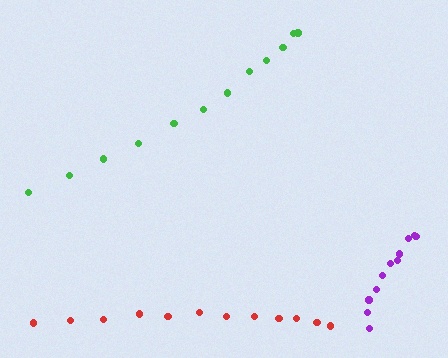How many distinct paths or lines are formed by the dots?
There are 3 distinct paths.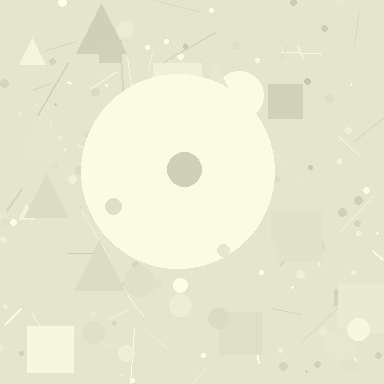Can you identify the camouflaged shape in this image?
The camouflaged shape is a circle.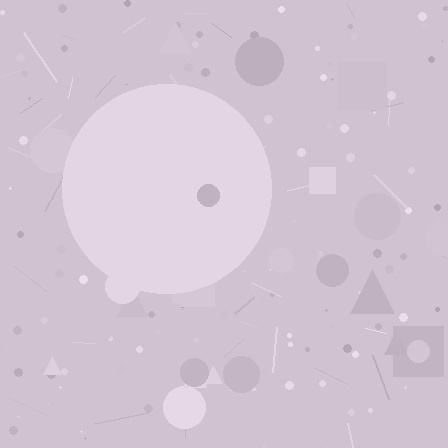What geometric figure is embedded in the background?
A circle is embedded in the background.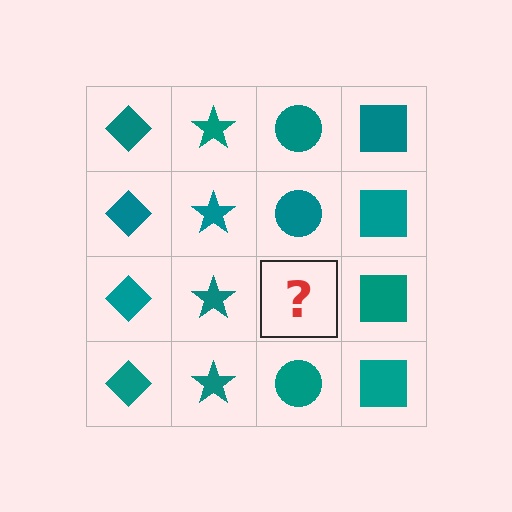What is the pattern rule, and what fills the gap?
The rule is that each column has a consistent shape. The gap should be filled with a teal circle.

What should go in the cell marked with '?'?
The missing cell should contain a teal circle.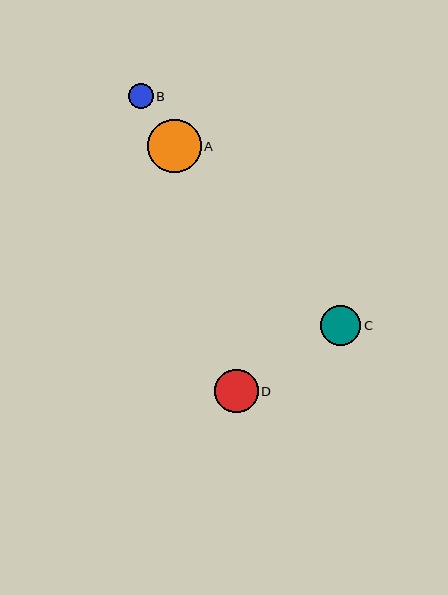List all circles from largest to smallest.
From largest to smallest: A, D, C, B.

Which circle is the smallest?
Circle B is the smallest with a size of approximately 25 pixels.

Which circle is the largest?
Circle A is the largest with a size of approximately 54 pixels.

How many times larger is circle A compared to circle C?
Circle A is approximately 1.3 times the size of circle C.